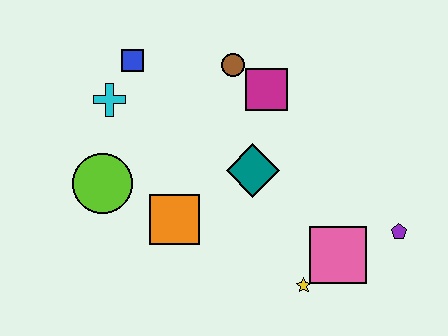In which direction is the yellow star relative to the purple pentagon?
The yellow star is to the left of the purple pentagon.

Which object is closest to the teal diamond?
The magenta square is closest to the teal diamond.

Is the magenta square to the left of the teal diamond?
No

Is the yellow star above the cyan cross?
No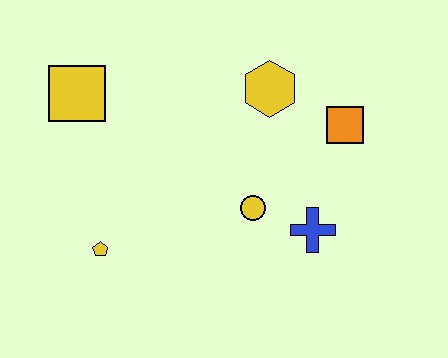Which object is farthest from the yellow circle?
The yellow square is farthest from the yellow circle.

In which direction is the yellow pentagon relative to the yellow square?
The yellow pentagon is below the yellow square.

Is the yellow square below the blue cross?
No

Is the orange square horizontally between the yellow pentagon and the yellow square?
No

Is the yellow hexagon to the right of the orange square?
No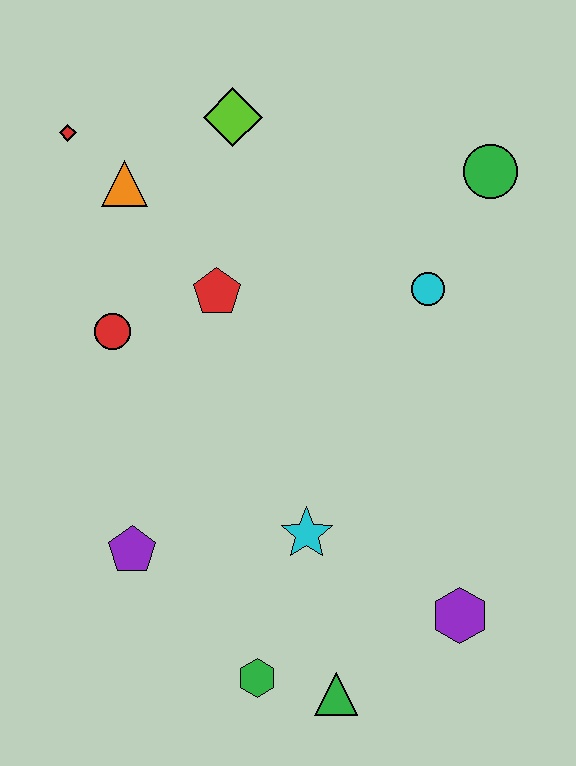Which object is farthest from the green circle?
The green hexagon is farthest from the green circle.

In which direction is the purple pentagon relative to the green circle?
The purple pentagon is below the green circle.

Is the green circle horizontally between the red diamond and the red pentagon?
No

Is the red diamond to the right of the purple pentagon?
No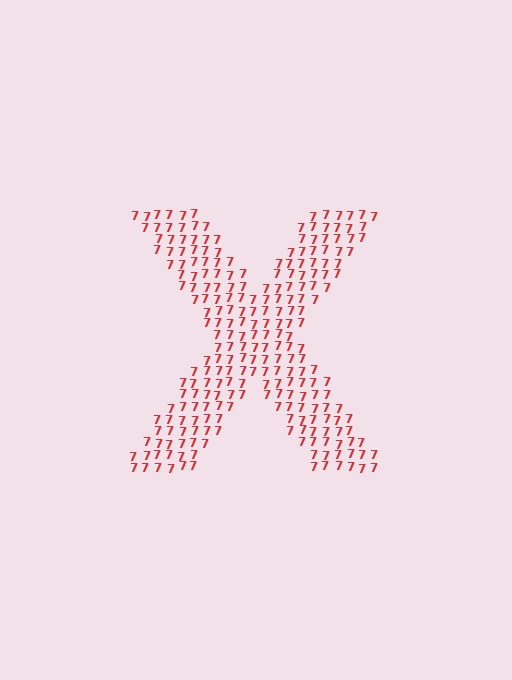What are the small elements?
The small elements are digit 7's.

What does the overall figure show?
The overall figure shows the letter X.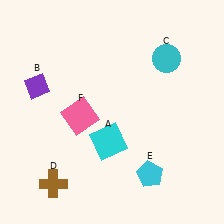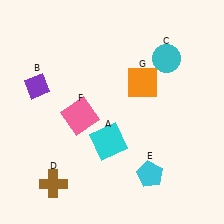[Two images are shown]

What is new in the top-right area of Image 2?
An orange square (G) was added in the top-right area of Image 2.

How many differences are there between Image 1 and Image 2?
There is 1 difference between the two images.